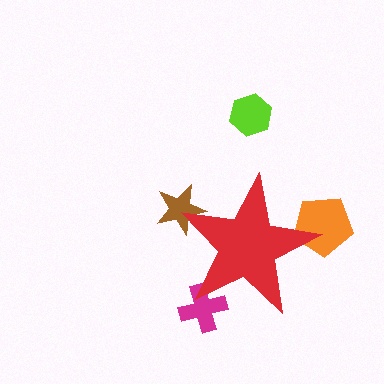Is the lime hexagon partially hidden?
No, the lime hexagon is fully visible.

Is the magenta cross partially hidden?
Yes, the magenta cross is partially hidden behind the red star.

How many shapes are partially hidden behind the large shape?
3 shapes are partially hidden.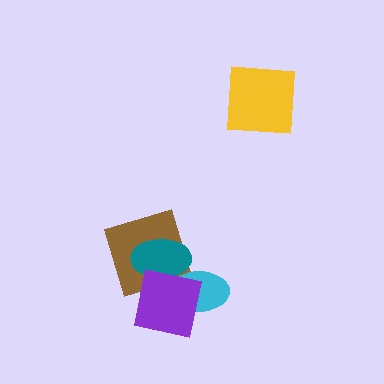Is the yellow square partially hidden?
No, no other shape covers it.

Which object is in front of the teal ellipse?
The purple square is in front of the teal ellipse.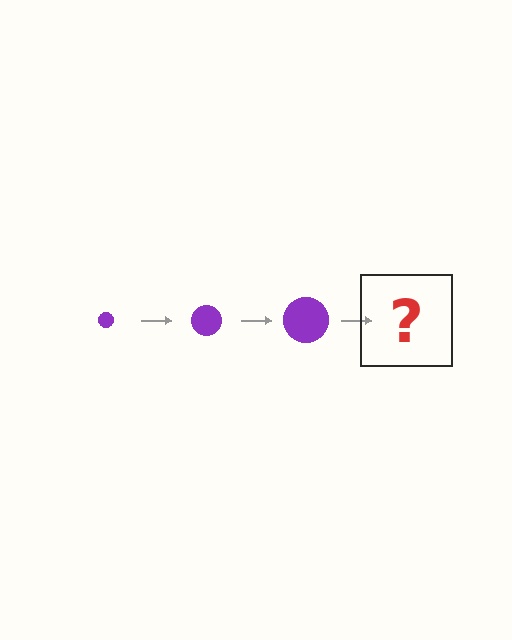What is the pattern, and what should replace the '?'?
The pattern is that the circle gets progressively larger each step. The '?' should be a purple circle, larger than the previous one.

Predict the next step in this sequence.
The next step is a purple circle, larger than the previous one.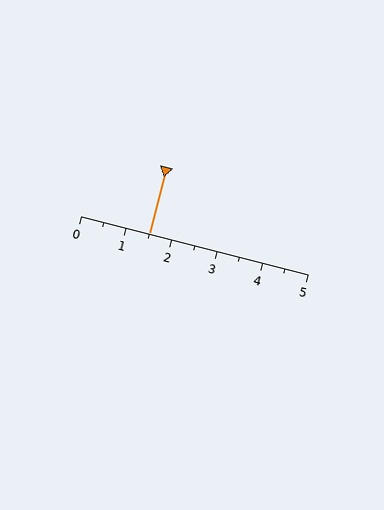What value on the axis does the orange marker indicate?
The marker indicates approximately 1.5.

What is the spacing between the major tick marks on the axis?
The major ticks are spaced 1 apart.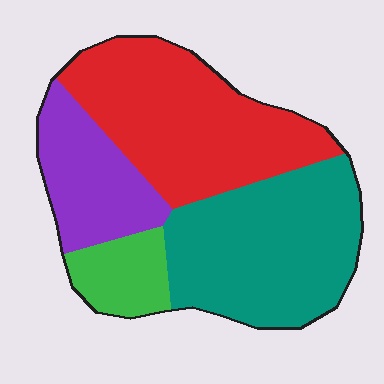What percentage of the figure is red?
Red covers 36% of the figure.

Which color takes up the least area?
Green, at roughly 10%.